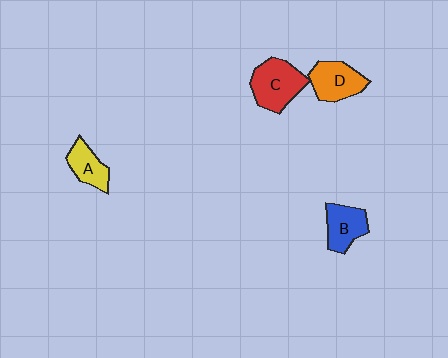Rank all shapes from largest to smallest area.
From largest to smallest: C (red), D (orange), B (blue), A (yellow).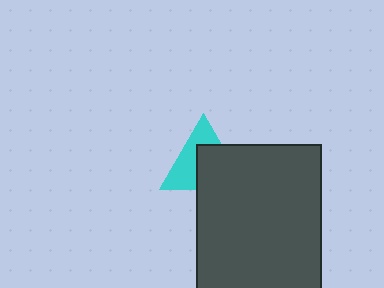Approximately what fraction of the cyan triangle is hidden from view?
Roughly 53% of the cyan triangle is hidden behind the dark gray rectangle.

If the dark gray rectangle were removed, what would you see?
You would see the complete cyan triangle.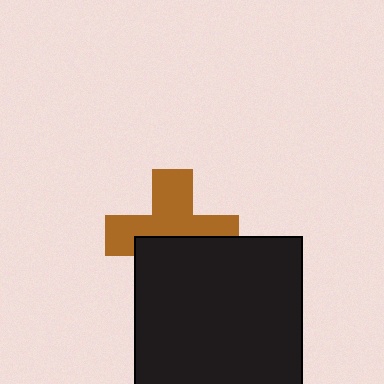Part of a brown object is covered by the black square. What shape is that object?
It is a cross.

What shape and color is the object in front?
The object in front is a black square.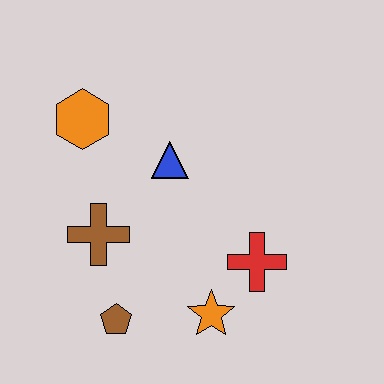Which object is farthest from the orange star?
The orange hexagon is farthest from the orange star.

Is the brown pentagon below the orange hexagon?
Yes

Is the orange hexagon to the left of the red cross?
Yes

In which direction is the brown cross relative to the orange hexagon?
The brown cross is below the orange hexagon.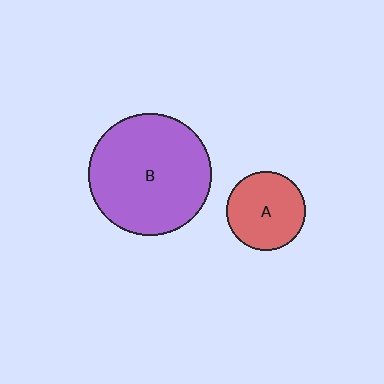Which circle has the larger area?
Circle B (purple).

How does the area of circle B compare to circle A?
Approximately 2.4 times.